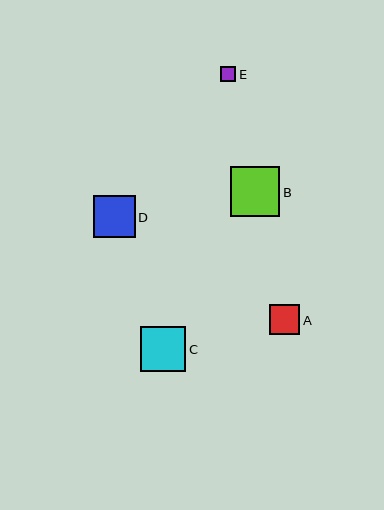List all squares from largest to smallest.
From largest to smallest: B, C, D, A, E.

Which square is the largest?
Square B is the largest with a size of approximately 50 pixels.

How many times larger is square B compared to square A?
Square B is approximately 1.6 times the size of square A.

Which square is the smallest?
Square E is the smallest with a size of approximately 15 pixels.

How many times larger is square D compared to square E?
Square D is approximately 2.8 times the size of square E.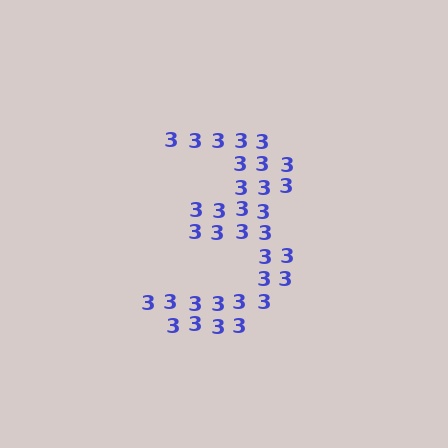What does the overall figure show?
The overall figure shows the digit 3.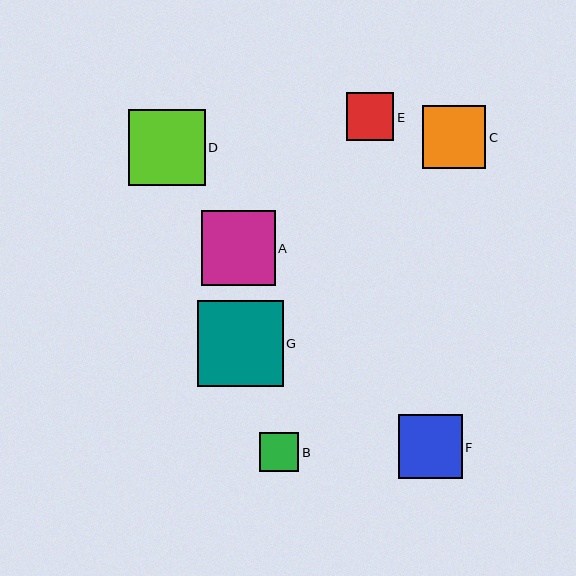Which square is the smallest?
Square B is the smallest with a size of approximately 39 pixels.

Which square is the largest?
Square G is the largest with a size of approximately 86 pixels.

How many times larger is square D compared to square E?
Square D is approximately 1.6 times the size of square E.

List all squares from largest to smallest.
From largest to smallest: G, D, A, F, C, E, B.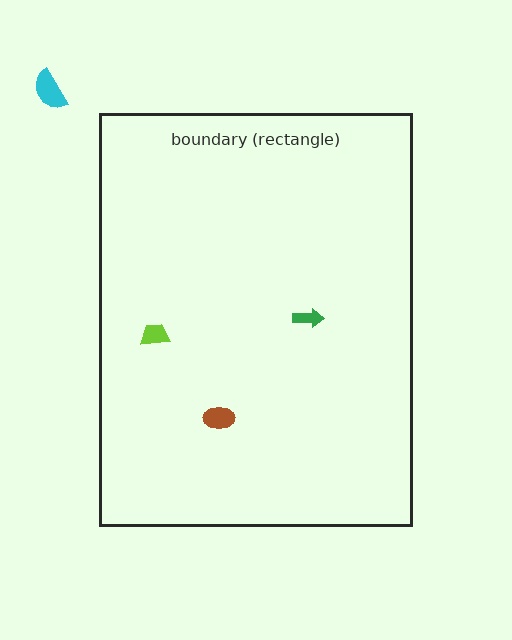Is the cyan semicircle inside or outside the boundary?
Outside.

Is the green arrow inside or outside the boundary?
Inside.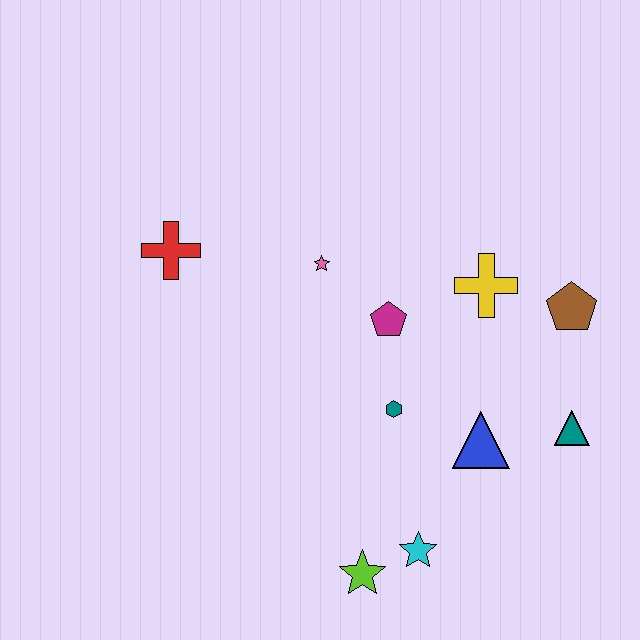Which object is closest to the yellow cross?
The brown pentagon is closest to the yellow cross.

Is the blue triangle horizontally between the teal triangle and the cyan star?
Yes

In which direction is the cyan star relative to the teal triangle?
The cyan star is to the left of the teal triangle.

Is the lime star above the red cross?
No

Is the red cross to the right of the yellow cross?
No